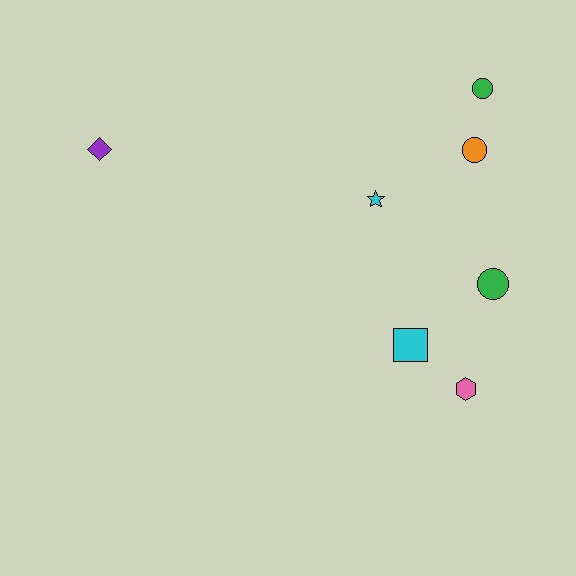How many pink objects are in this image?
There is 1 pink object.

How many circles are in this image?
There are 3 circles.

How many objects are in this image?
There are 7 objects.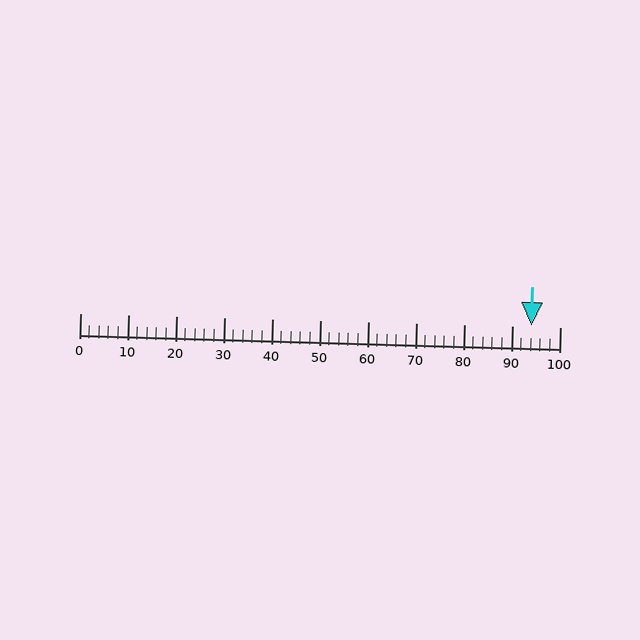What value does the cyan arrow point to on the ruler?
The cyan arrow points to approximately 94.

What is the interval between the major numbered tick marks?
The major tick marks are spaced 10 units apart.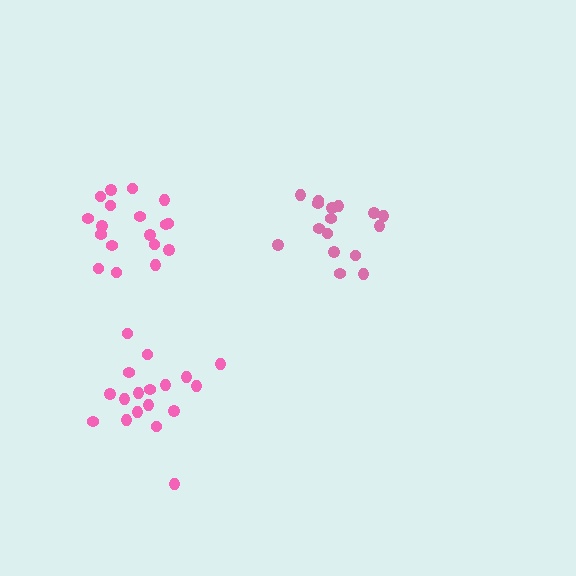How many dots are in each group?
Group 1: 16 dots, Group 2: 18 dots, Group 3: 18 dots (52 total).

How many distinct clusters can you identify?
There are 3 distinct clusters.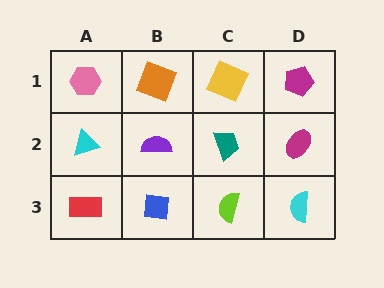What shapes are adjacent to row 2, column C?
A yellow square (row 1, column C), a lime semicircle (row 3, column C), a purple semicircle (row 2, column B), a magenta ellipse (row 2, column D).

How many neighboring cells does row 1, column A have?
2.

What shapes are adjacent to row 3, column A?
A cyan triangle (row 2, column A), a blue square (row 3, column B).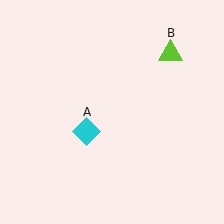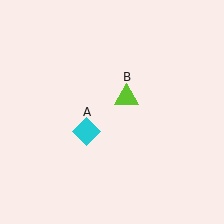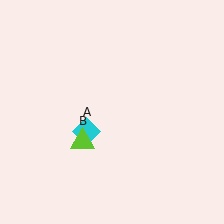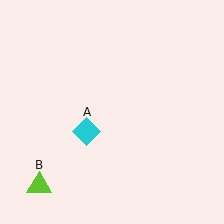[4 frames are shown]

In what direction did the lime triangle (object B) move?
The lime triangle (object B) moved down and to the left.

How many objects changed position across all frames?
1 object changed position: lime triangle (object B).